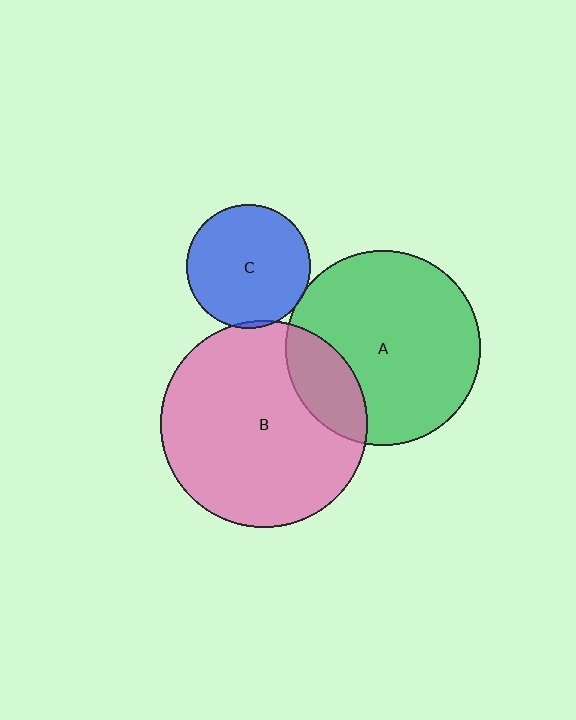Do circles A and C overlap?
Yes.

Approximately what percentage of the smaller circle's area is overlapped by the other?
Approximately 5%.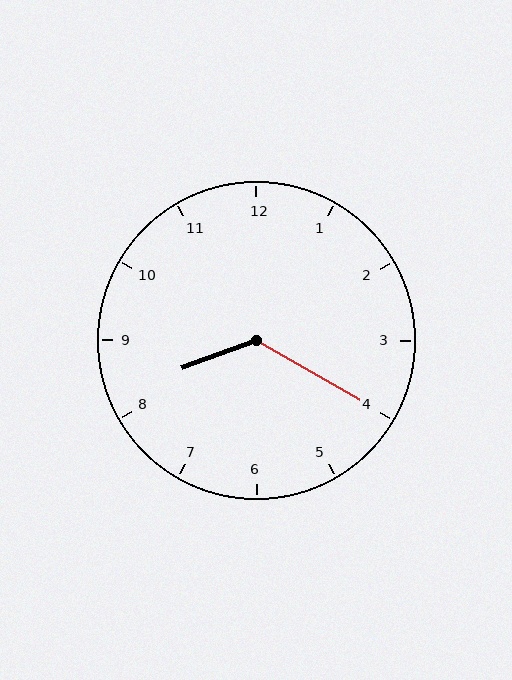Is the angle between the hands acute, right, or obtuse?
It is obtuse.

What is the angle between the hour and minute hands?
Approximately 130 degrees.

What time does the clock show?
8:20.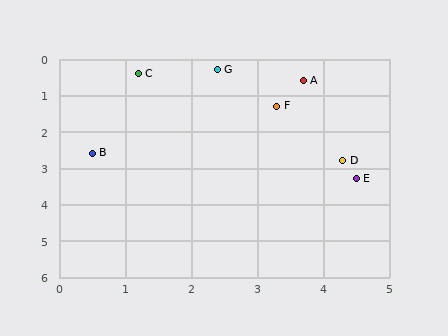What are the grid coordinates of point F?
Point F is at approximately (3.3, 1.3).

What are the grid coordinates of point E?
Point E is at approximately (4.5, 3.3).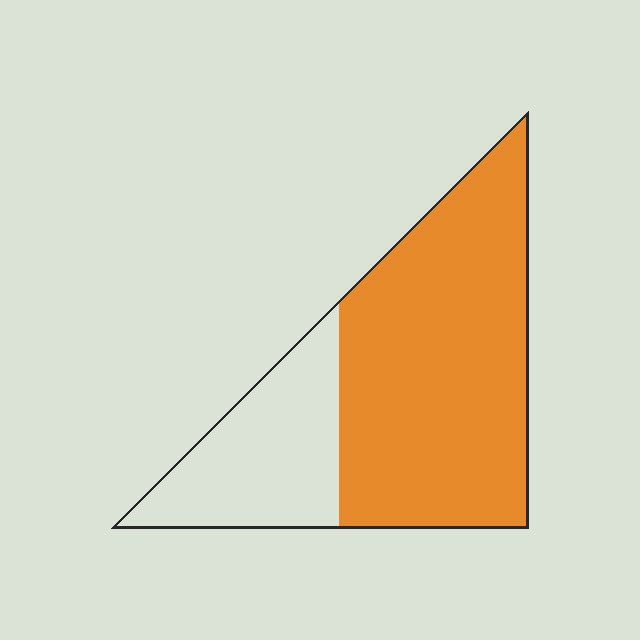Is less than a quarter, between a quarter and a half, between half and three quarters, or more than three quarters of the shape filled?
Between half and three quarters.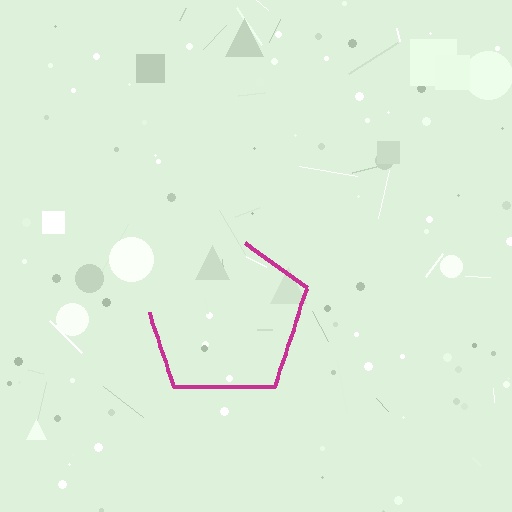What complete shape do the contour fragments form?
The contour fragments form a pentagon.